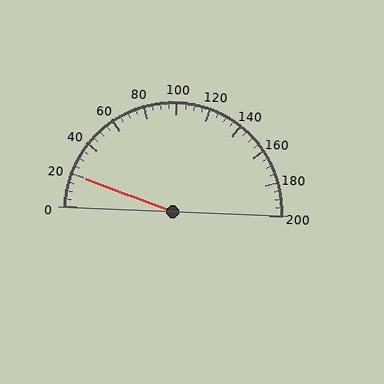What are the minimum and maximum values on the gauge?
The gauge ranges from 0 to 200.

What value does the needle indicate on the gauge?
The needle indicates approximately 20.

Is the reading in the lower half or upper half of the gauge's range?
The reading is in the lower half of the range (0 to 200).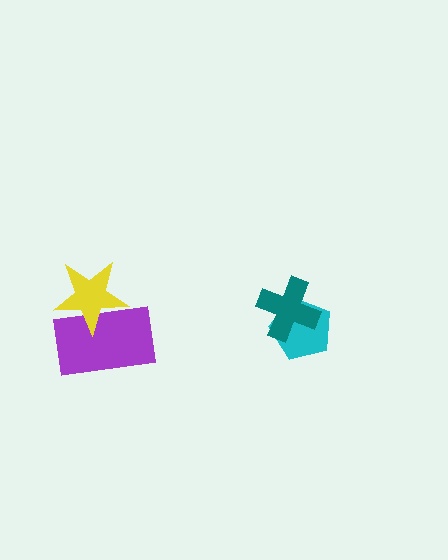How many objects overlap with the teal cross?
1 object overlaps with the teal cross.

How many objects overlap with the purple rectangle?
1 object overlaps with the purple rectangle.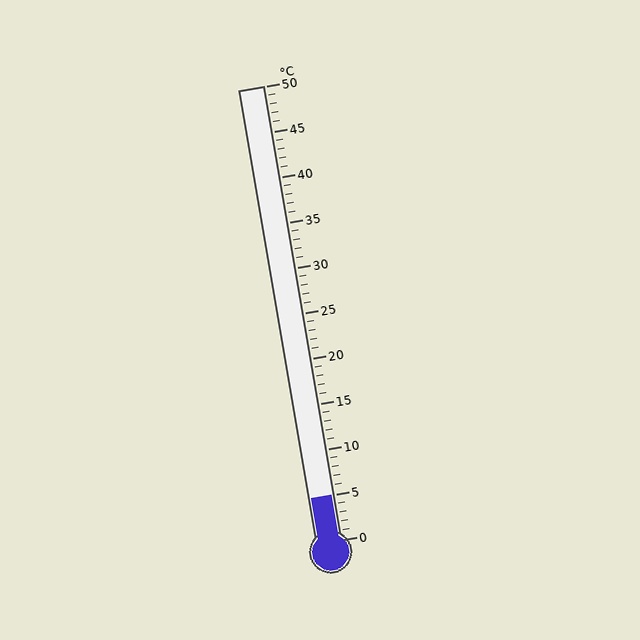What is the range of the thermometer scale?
The thermometer scale ranges from 0°C to 50°C.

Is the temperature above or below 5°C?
The temperature is at 5°C.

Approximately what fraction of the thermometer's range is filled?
The thermometer is filled to approximately 10% of its range.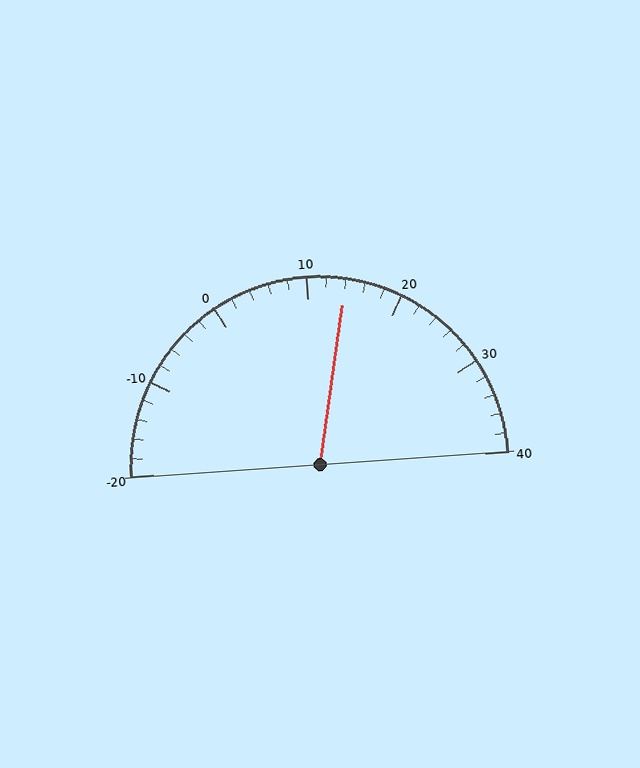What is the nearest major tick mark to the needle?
The nearest major tick mark is 10.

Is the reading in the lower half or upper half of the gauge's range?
The reading is in the upper half of the range (-20 to 40).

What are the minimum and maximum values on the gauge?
The gauge ranges from -20 to 40.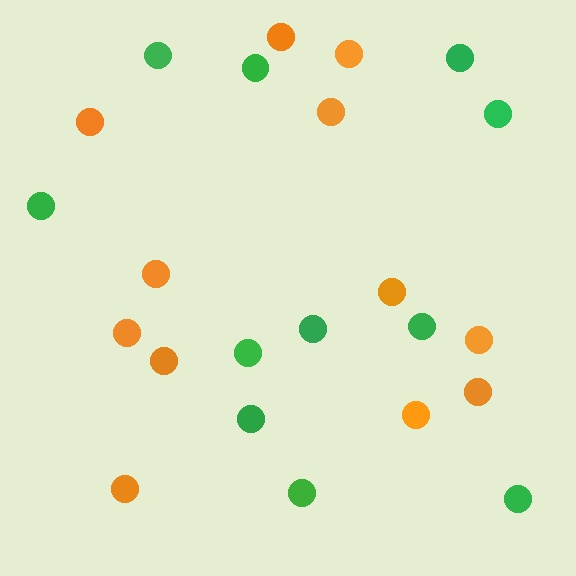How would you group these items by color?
There are 2 groups: one group of green circles (11) and one group of orange circles (12).